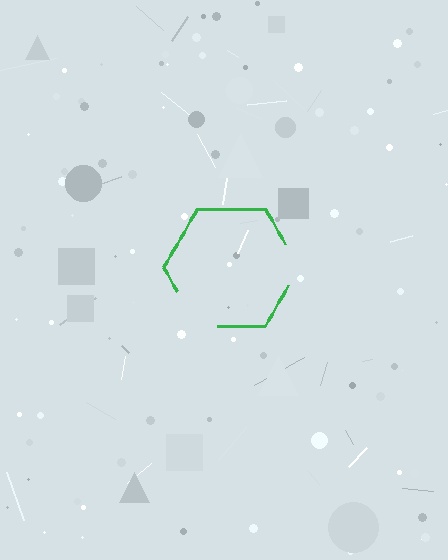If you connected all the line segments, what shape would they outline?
They would outline a hexagon.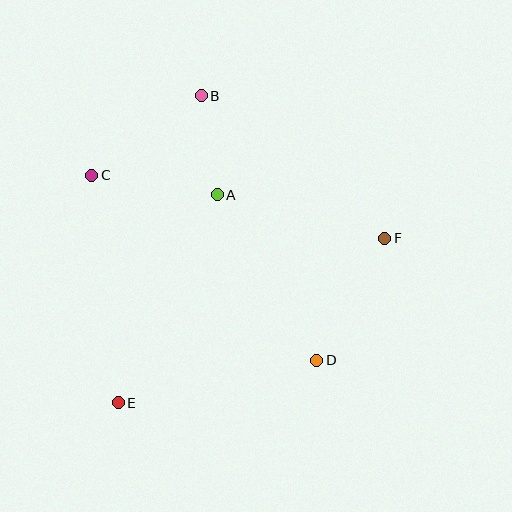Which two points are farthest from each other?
Points B and E are farthest from each other.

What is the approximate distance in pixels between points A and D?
The distance between A and D is approximately 193 pixels.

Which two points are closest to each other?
Points A and B are closest to each other.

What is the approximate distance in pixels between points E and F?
The distance between E and F is approximately 313 pixels.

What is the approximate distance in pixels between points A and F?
The distance between A and F is approximately 173 pixels.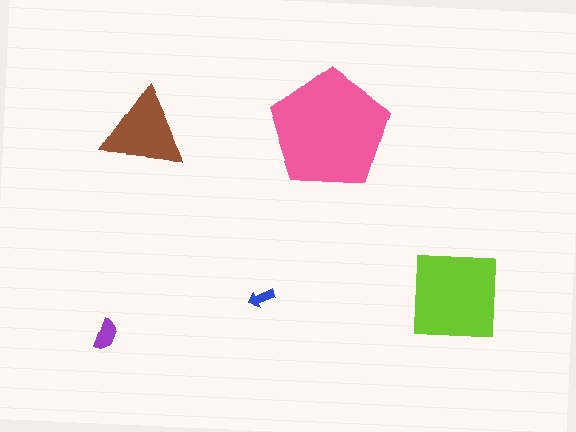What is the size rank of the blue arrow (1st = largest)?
5th.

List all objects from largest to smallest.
The pink pentagon, the lime square, the brown triangle, the purple semicircle, the blue arrow.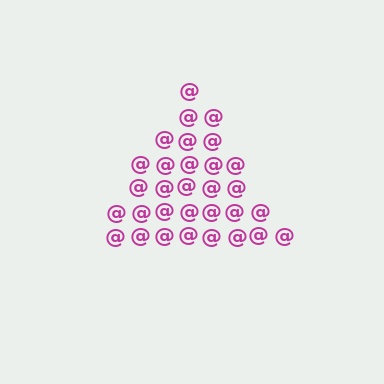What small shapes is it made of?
It is made of small at signs.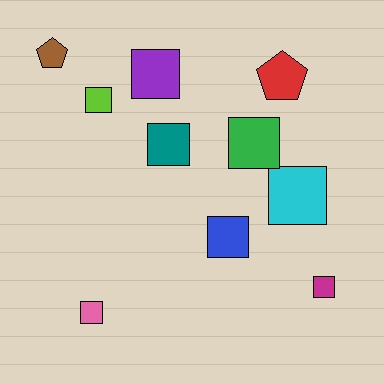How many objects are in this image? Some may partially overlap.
There are 10 objects.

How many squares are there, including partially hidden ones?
There are 8 squares.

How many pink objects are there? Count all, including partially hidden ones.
There is 1 pink object.